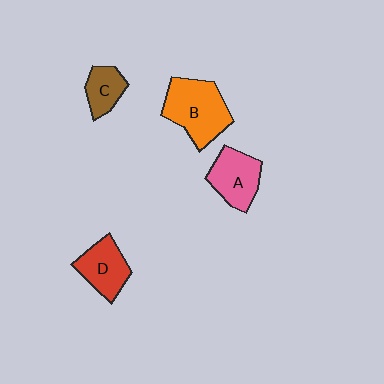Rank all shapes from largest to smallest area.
From largest to smallest: B (orange), A (pink), D (red), C (brown).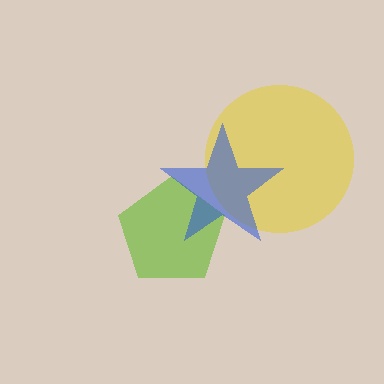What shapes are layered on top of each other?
The layered shapes are: a yellow circle, a lime pentagon, a blue star.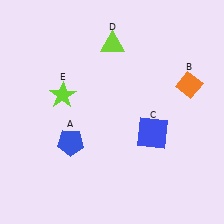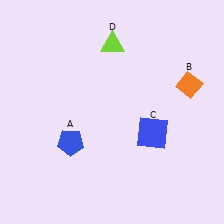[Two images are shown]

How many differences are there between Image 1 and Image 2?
There is 1 difference between the two images.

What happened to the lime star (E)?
The lime star (E) was removed in Image 2. It was in the top-left area of Image 1.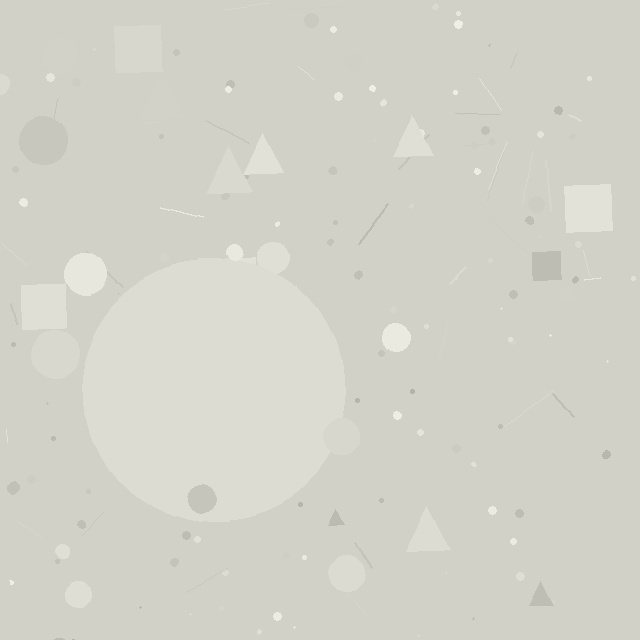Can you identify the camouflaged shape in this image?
The camouflaged shape is a circle.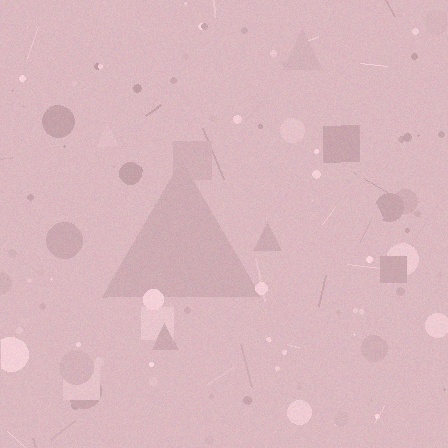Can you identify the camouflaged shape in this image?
The camouflaged shape is a triangle.